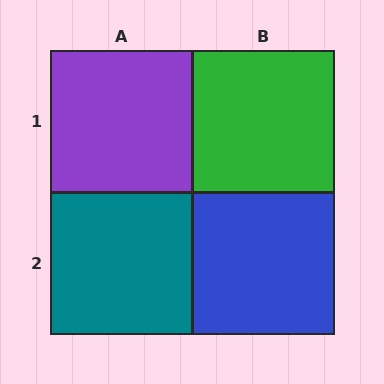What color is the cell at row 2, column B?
Blue.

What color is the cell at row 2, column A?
Teal.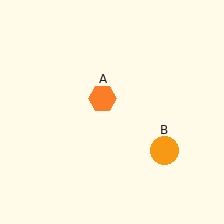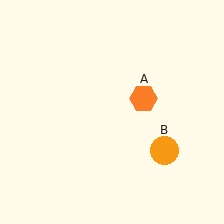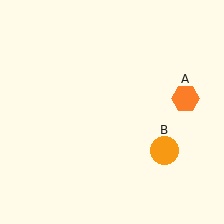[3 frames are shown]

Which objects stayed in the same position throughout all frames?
Orange circle (object B) remained stationary.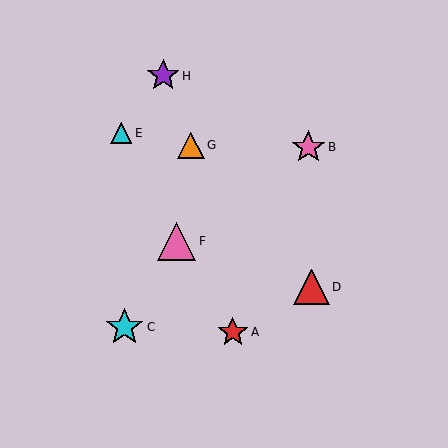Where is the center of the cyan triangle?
The center of the cyan triangle is at (121, 133).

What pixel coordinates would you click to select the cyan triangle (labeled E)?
Click at (121, 133) to select the cyan triangle E.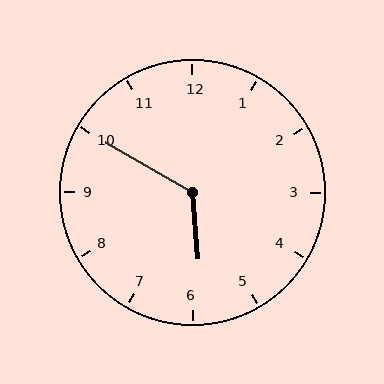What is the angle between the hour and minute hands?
Approximately 125 degrees.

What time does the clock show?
5:50.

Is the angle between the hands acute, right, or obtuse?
It is obtuse.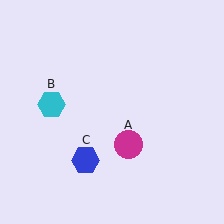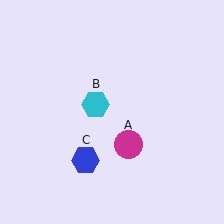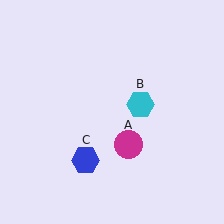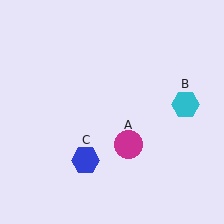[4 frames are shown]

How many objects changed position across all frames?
1 object changed position: cyan hexagon (object B).